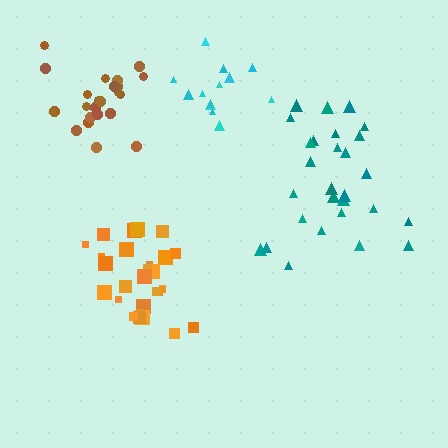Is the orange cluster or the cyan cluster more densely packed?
Cyan.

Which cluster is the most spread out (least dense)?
Teal.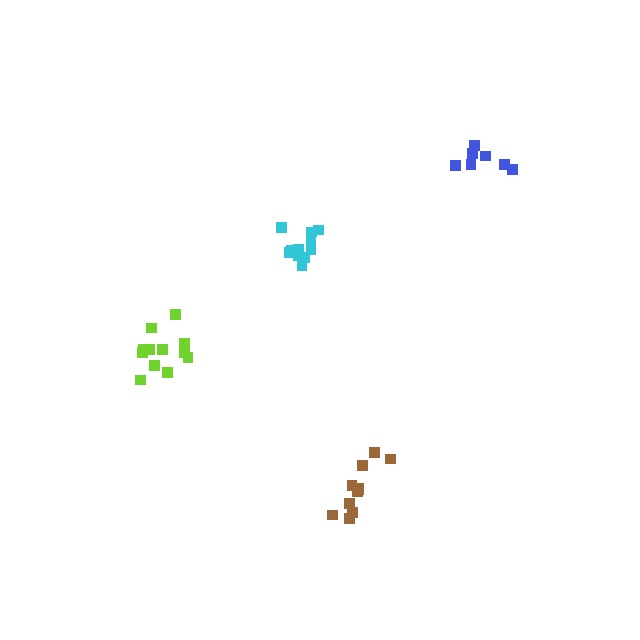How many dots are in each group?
Group 1: 11 dots, Group 2: 12 dots, Group 3: 11 dots, Group 4: 7 dots (41 total).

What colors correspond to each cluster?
The clusters are colored: cyan, lime, brown, blue.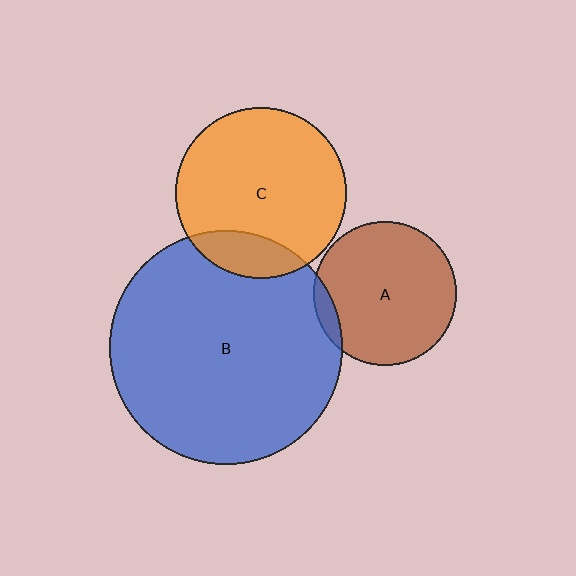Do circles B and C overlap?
Yes.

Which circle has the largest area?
Circle B (blue).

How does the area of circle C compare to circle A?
Approximately 1.4 times.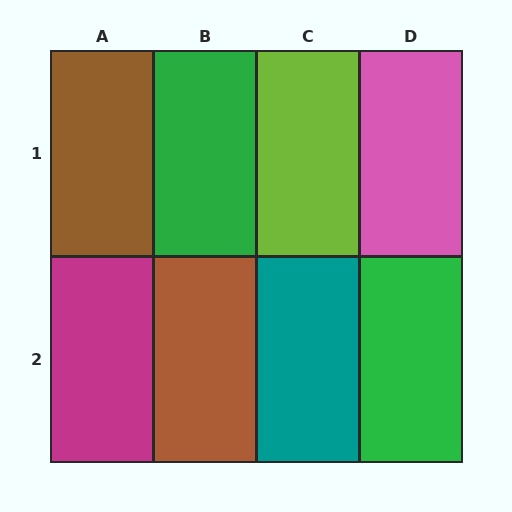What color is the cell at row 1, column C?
Lime.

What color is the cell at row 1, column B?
Green.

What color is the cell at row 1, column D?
Pink.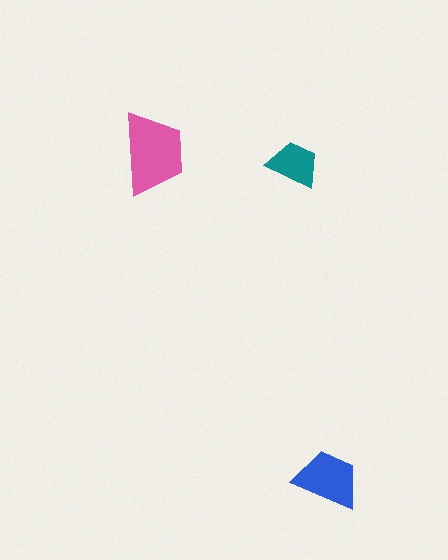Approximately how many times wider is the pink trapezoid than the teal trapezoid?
About 1.5 times wider.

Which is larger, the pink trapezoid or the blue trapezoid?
The pink one.